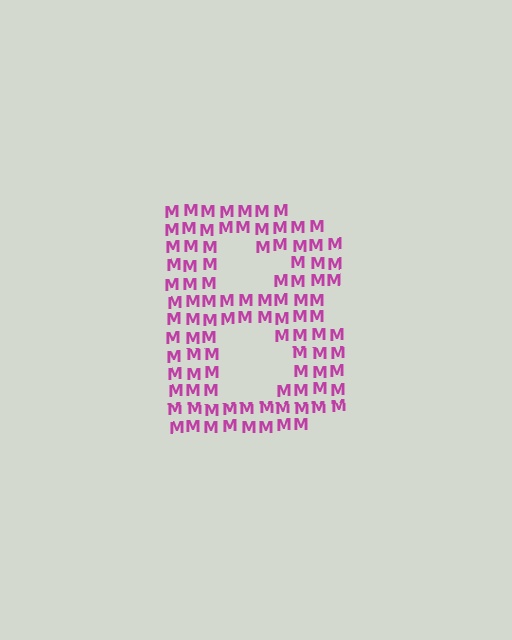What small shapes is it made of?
It is made of small letter M's.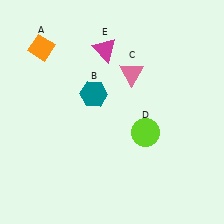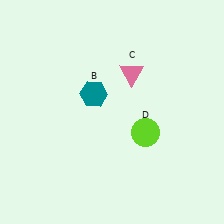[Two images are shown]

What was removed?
The orange diamond (A), the magenta triangle (E) were removed in Image 2.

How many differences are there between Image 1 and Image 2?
There are 2 differences between the two images.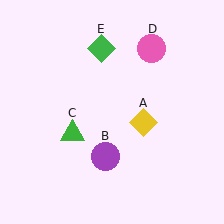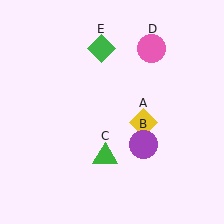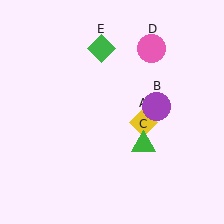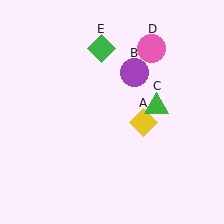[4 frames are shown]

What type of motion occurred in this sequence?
The purple circle (object B), green triangle (object C) rotated counterclockwise around the center of the scene.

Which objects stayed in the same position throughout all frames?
Yellow diamond (object A) and pink circle (object D) and green diamond (object E) remained stationary.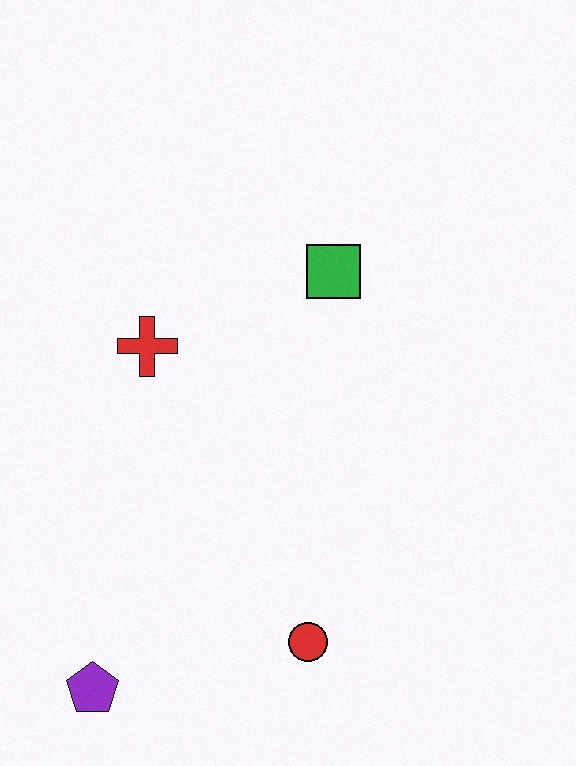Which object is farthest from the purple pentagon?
The green square is farthest from the purple pentagon.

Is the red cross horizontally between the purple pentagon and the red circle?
Yes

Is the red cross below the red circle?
No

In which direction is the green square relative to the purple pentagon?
The green square is above the purple pentagon.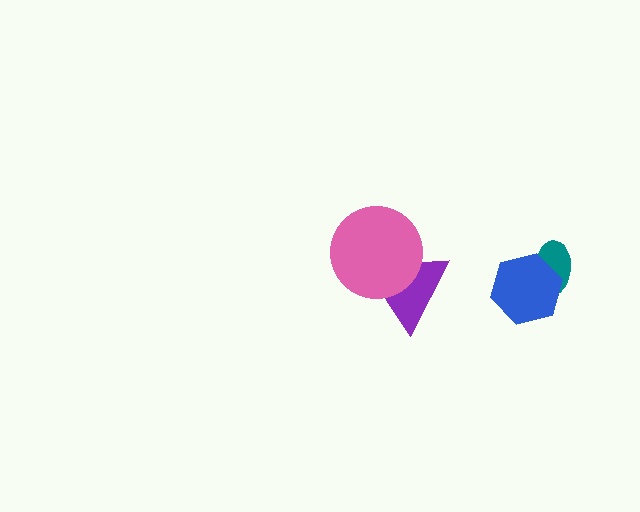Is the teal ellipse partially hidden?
Yes, it is partially covered by another shape.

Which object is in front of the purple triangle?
The pink circle is in front of the purple triangle.